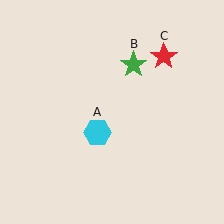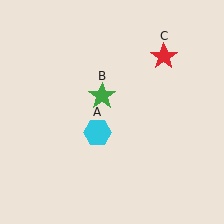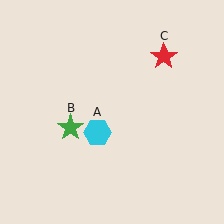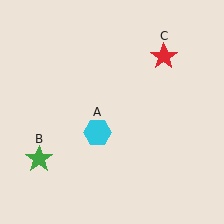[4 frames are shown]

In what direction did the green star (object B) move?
The green star (object B) moved down and to the left.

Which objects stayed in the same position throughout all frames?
Cyan hexagon (object A) and red star (object C) remained stationary.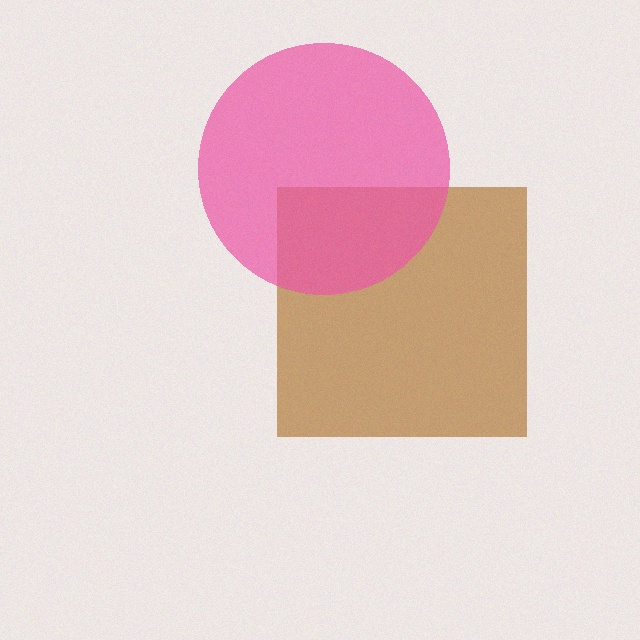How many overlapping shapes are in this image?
There are 2 overlapping shapes in the image.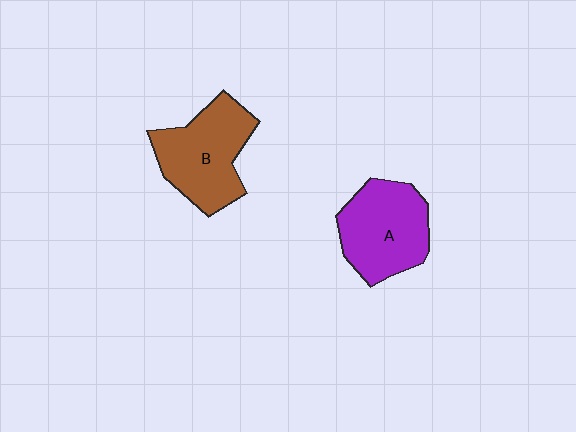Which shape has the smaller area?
Shape A (purple).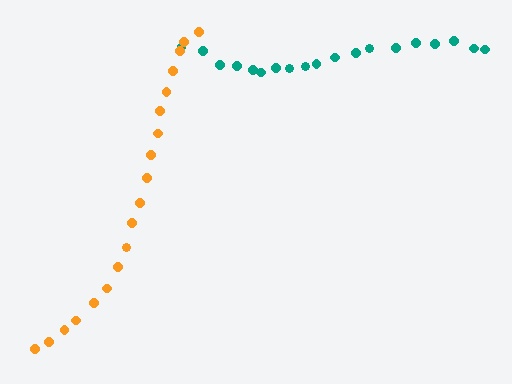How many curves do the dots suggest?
There are 2 distinct paths.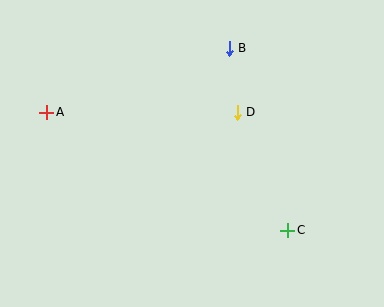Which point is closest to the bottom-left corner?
Point A is closest to the bottom-left corner.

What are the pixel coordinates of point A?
Point A is at (47, 112).